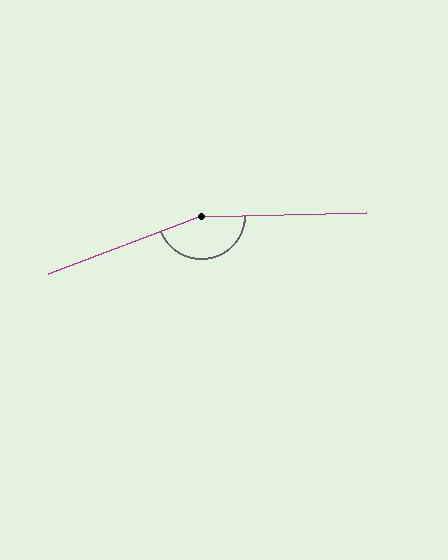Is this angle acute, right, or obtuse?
It is obtuse.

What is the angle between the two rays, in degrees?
Approximately 161 degrees.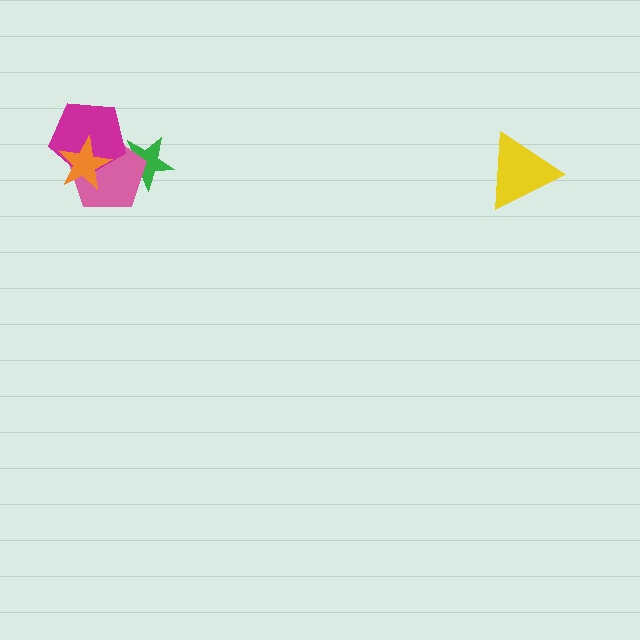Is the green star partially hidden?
Yes, it is partially covered by another shape.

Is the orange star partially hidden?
No, no other shape covers it.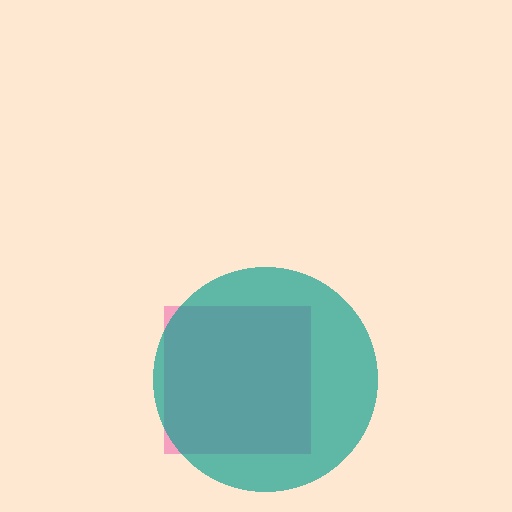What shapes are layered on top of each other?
The layered shapes are: a pink square, a teal circle.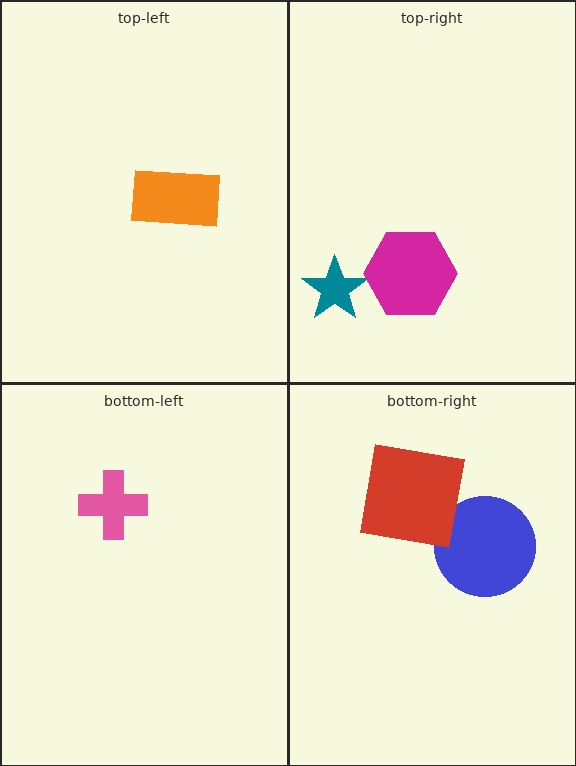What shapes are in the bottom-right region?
The blue circle, the red square.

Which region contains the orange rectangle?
The top-left region.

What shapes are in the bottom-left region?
The pink cross.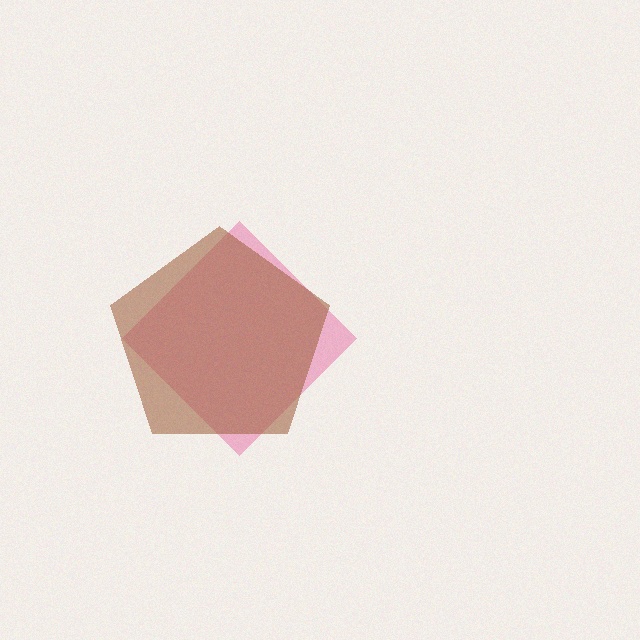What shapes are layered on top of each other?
The layered shapes are: a pink diamond, a brown pentagon.